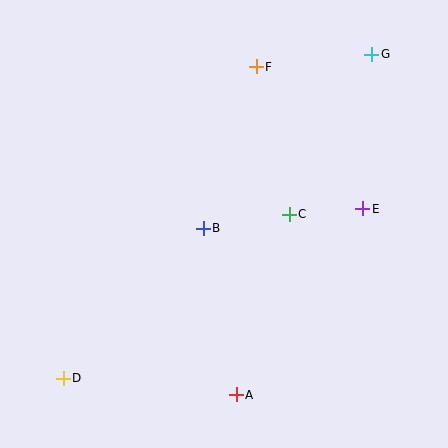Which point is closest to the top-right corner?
Point G is closest to the top-right corner.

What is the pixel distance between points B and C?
The distance between B and C is 87 pixels.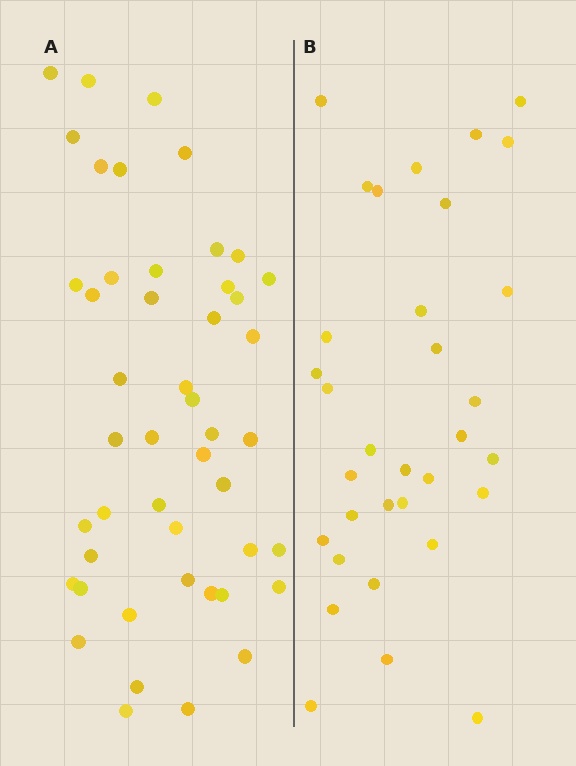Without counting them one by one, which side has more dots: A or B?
Region A (the left region) has more dots.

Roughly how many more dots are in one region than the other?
Region A has approximately 15 more dots than region B.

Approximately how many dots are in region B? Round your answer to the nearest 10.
About 30 dots. (The exact count is 33, which rounds to 30.)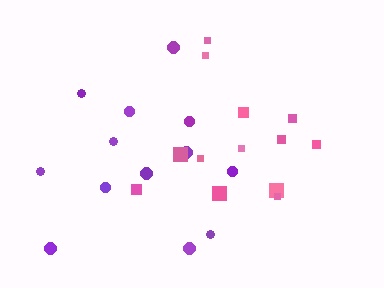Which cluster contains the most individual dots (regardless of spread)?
Purple (13).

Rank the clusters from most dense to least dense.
purple, pink.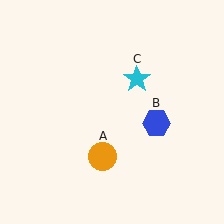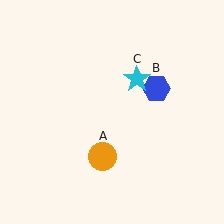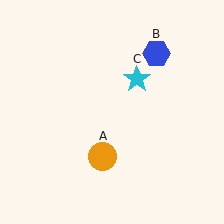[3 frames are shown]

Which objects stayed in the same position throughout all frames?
Orange circle (object A) and cyan star (object C) remained stationary.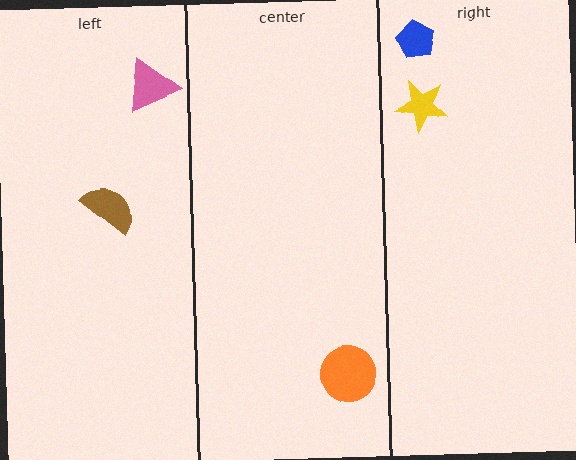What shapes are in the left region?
The brown semicircle, the pink triangle.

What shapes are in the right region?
The blue pentagon, the yellow star.